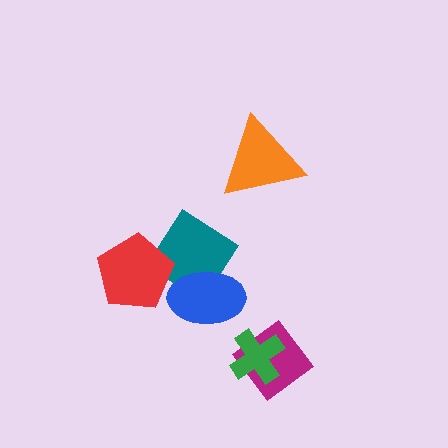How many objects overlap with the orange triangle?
0 objects overlap with the orange triangle.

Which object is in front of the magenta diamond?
The green cross is in front of the magenta diamond.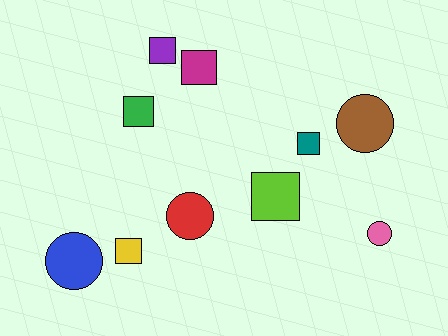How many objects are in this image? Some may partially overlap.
There are 10 objects.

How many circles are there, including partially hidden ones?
There are 4 circles.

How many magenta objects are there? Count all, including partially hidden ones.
There is 1 magenta object.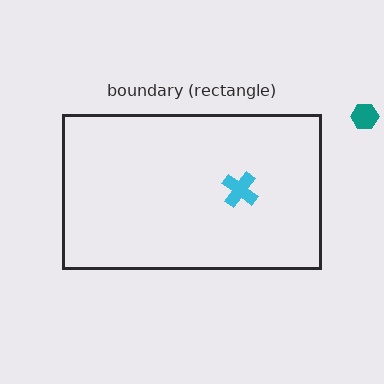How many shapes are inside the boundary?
1 inside, 1 outside.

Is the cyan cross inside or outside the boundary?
Inside.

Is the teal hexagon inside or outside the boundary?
Outside.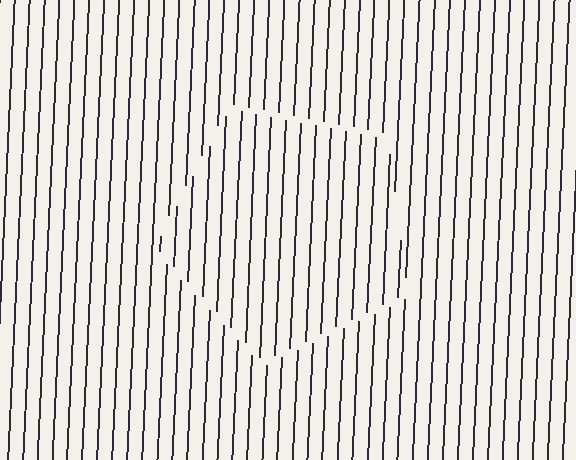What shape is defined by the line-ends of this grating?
An illusory pentagon. The interior of the shape contains the same grating, shifted by half a period — the contour is defined by the phase discontinuity where line-ends from the inner and outer gratings abut.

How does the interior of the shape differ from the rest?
The interior of the shape contains the same grating, shifted by half a period — the contour is defined by the phase discontinuity where line-ends from the inner and outer gratings abut.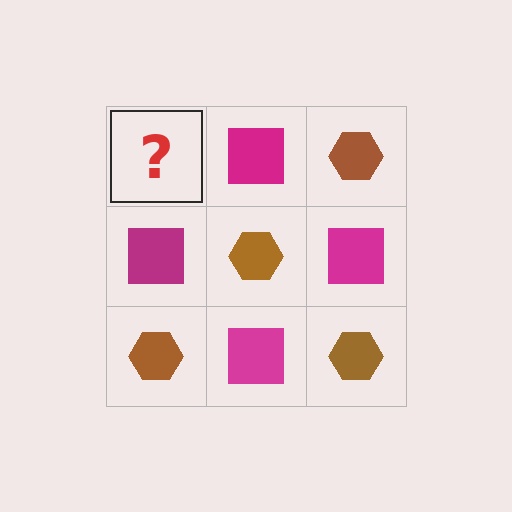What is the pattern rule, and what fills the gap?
The rule is that it alternates brown hexagon and magenta square in a checkerboard pattern. The gap should be filled with a brown hexagon.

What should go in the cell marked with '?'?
The missing cell should contain a brown hexagon.